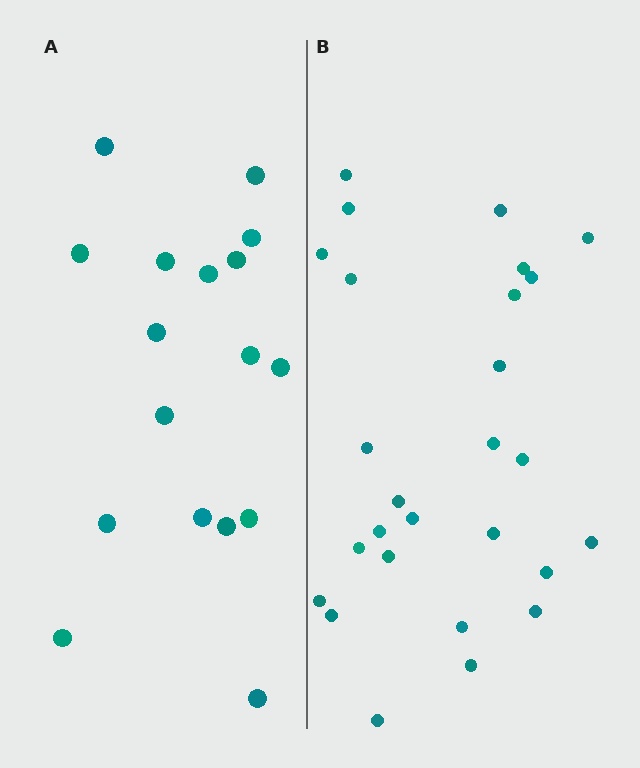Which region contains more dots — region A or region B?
Region B (the right region) has more dots.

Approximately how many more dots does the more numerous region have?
Region B has roughly 10 or so more dots than region A.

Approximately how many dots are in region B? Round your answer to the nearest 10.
About 30 dots. (The exact count is 27, which rounds to 30.)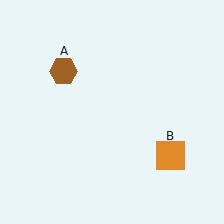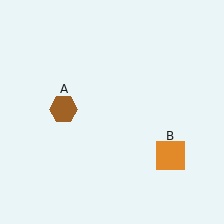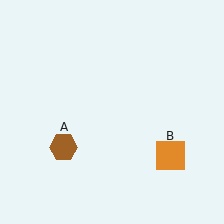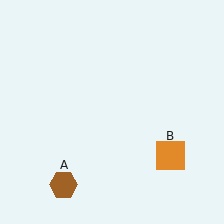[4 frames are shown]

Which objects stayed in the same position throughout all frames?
Orange square (object B) remained stationary.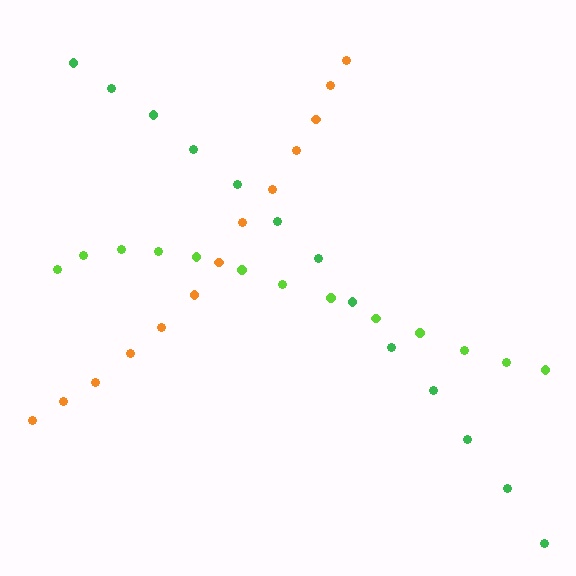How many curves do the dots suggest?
There are 3 distinct paths.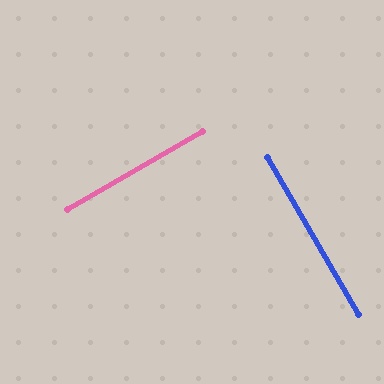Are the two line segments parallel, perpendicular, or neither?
Perpendicular — they meet at approximately 90°.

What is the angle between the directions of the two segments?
Approximately 90 degrees.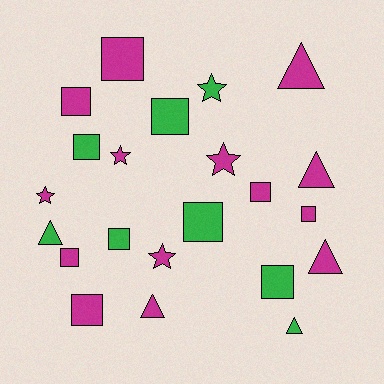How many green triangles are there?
There are 2 green triangles.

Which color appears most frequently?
Magenta, with 14 objects.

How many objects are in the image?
There are 22 objects.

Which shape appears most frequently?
Square, with 11 objects.